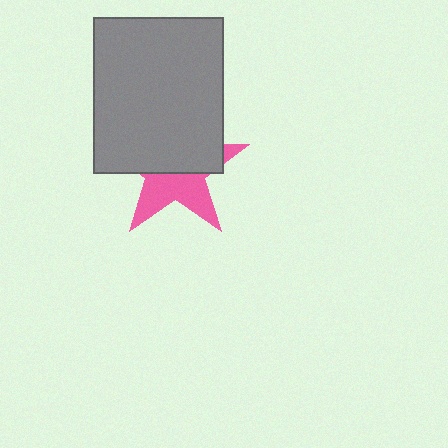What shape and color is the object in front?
The object in front is a gray rectangle.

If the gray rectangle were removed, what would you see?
You would see the complete pink star.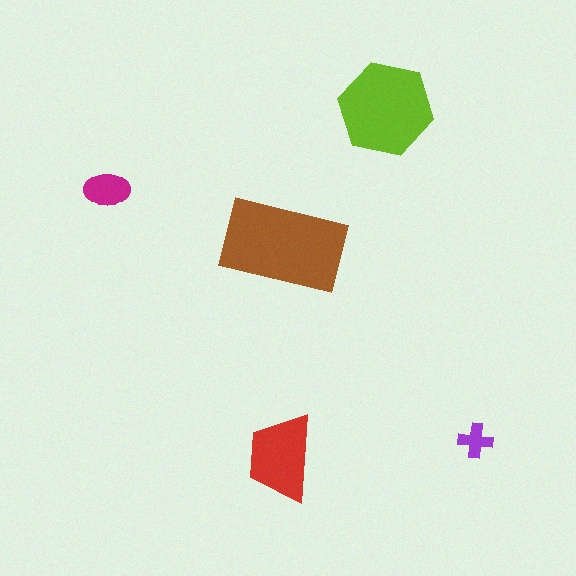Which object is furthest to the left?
The magenta ellipse is leftmost.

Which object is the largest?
The brown rectangle.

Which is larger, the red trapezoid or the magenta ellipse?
The red trapezoid.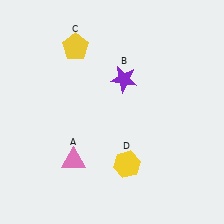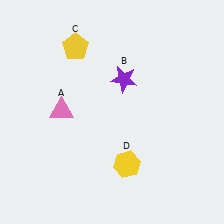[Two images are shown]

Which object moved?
The pink triangle (A) moved up.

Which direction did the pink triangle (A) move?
The pink triangle (A) moved up.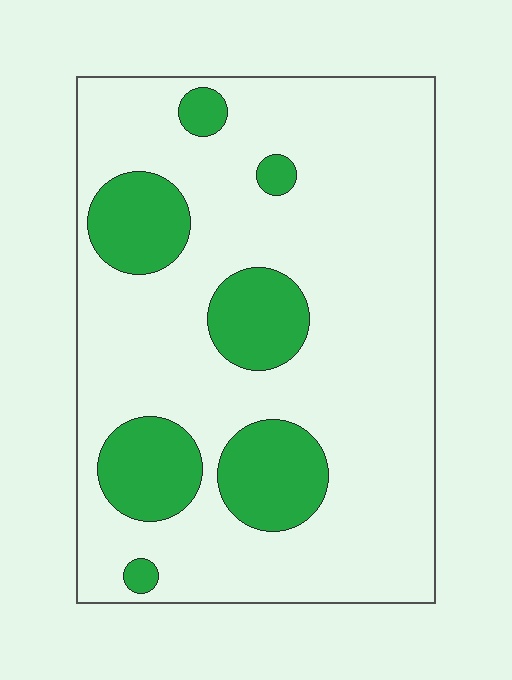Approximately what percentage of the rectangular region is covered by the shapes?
Approximately 20%.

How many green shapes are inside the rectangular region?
7.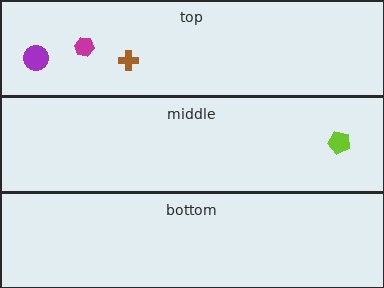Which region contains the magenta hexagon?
The top region.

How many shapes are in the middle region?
1.